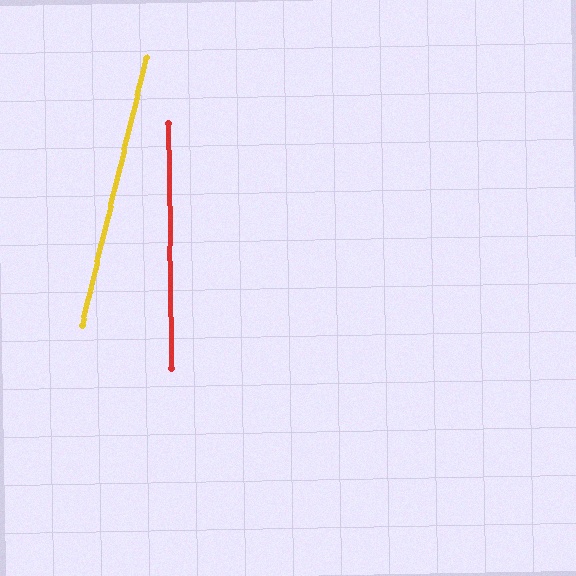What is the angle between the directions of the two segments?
Approximately 14 degrees.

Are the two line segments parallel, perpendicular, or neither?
Neither parallel nor perpendicular — they differ by about 14°.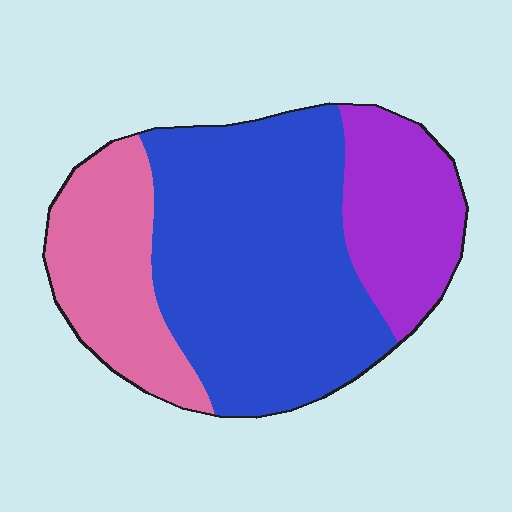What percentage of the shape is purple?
Purple takes up between a sixth and a third of the shape.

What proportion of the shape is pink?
Pink covers about 25% of the shape.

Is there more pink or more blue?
Blue.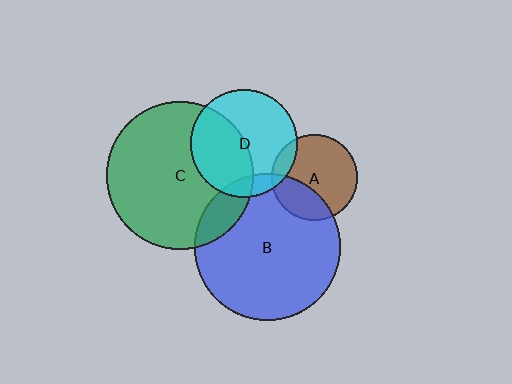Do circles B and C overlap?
Yes.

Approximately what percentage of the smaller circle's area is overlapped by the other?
Approximately 15%.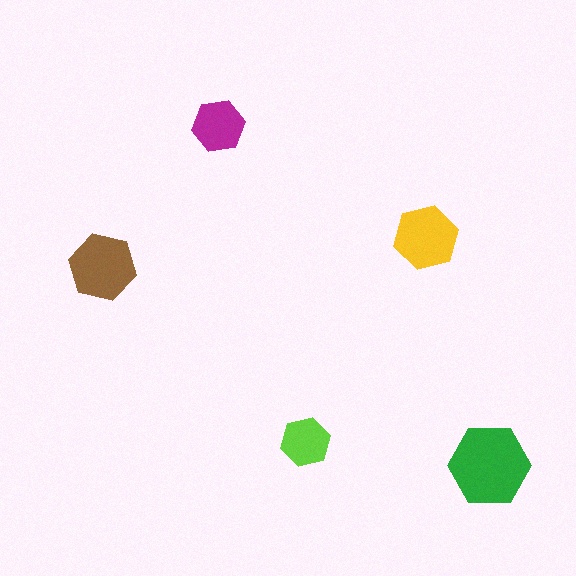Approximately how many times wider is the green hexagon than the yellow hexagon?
About 1.5 times wider.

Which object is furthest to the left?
The brown hexagon is leftmost.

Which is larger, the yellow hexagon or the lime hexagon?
The yellow one.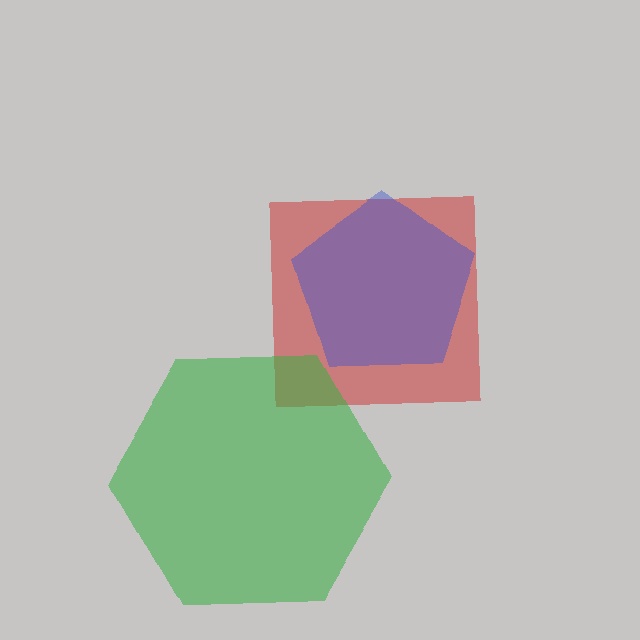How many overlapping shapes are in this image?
There are 3 overlapping shapes in the image.